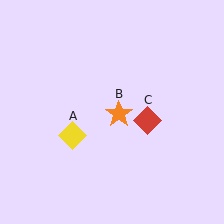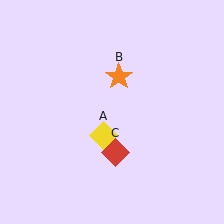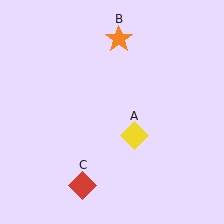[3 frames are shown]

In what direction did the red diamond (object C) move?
The red diamond (object C) moved down and to the left.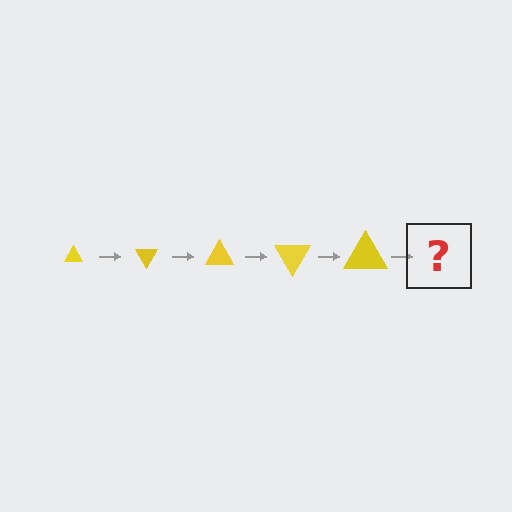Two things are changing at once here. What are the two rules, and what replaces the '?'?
The two rules are that the triangle grows larger each step and it rotates 60 degrees each step. The '?' should be a triangle, larger than the previous one and rotated 300 degrees from the start.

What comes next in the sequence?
The next element should be a triangle, larger than the previous one and rotated 300 degrees from the start.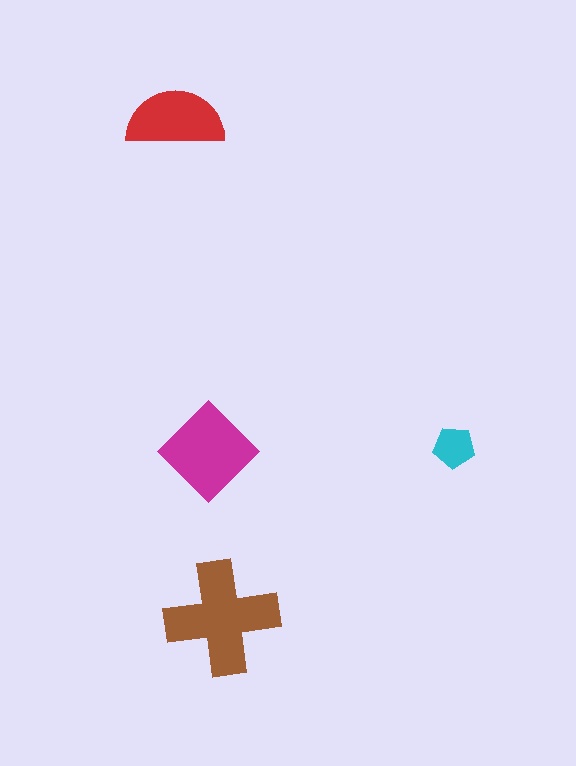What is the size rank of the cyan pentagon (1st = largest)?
4th.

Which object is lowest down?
The brown cross is bottommost.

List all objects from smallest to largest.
The cyan pentagon, the red semicircle, the magenta diamond, the brown cross.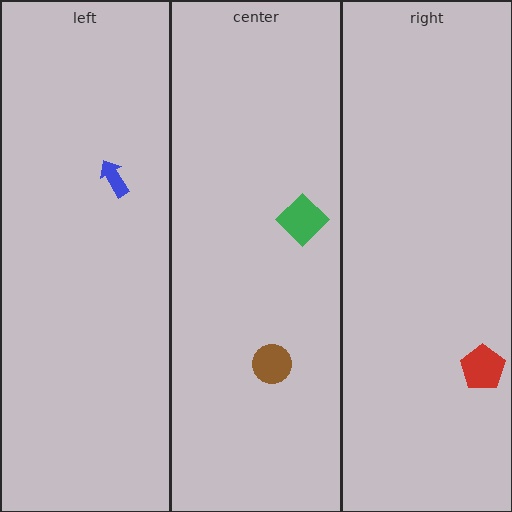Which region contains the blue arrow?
The left region.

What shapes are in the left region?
The blue arrow.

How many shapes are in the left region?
1.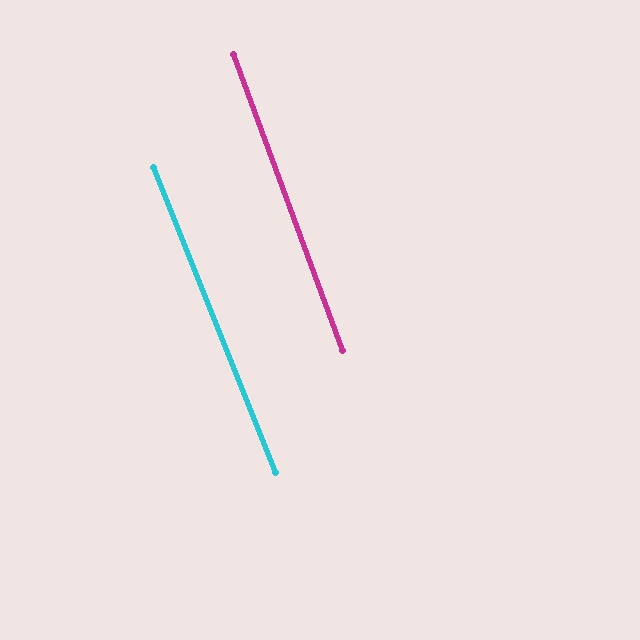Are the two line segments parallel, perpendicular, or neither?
Parallel — their directions differ by only 1.8°.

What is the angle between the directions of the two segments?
Approximately 2 degrees.